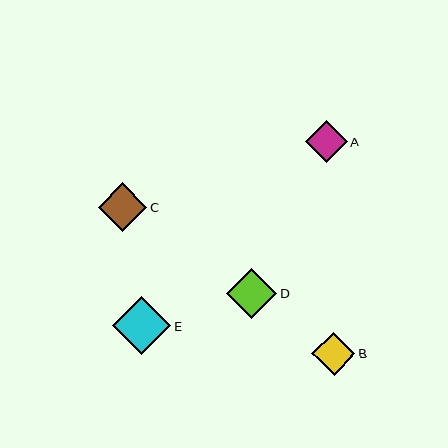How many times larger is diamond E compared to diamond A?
Diamond E is approximately 1.4 times the size of diamond A.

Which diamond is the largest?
Diamond E is the largest with a size of approximately 58 pixels.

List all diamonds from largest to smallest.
From largest to smallest: E, D, C, B, A.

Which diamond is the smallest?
Diamond A is the smallest with a size of approximately 41 pixels.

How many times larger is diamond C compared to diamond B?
Diamond C is approximately 1.1 times the size of diamond B.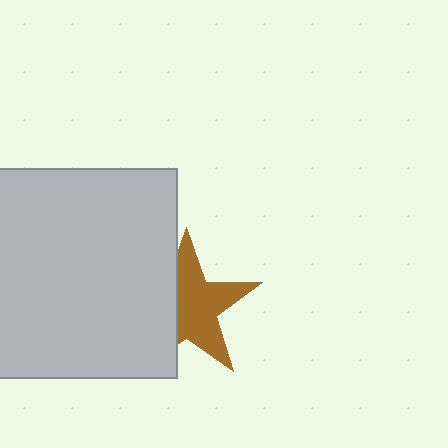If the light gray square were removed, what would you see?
You would see the complete brown star.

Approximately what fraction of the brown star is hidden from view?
Roughly 38% of the brown star is hidden behind the light gray square.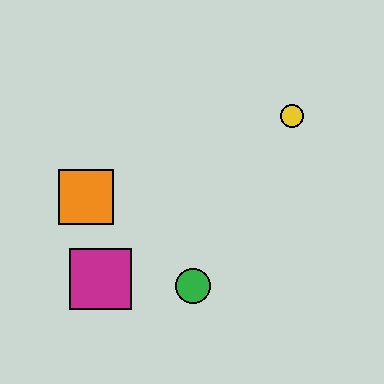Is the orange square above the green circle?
Yes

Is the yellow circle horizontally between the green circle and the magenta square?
No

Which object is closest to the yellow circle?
The green circle is closest to the yellow circle.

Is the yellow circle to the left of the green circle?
No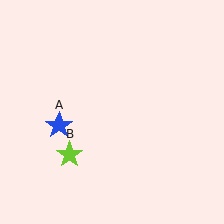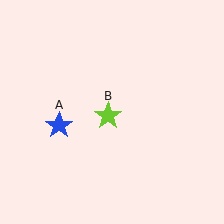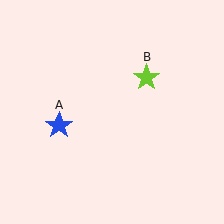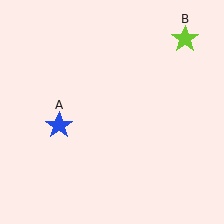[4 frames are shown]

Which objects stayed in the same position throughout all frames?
Blue star (object A) remained stationary.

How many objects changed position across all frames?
1 object changed position: lime star (object B).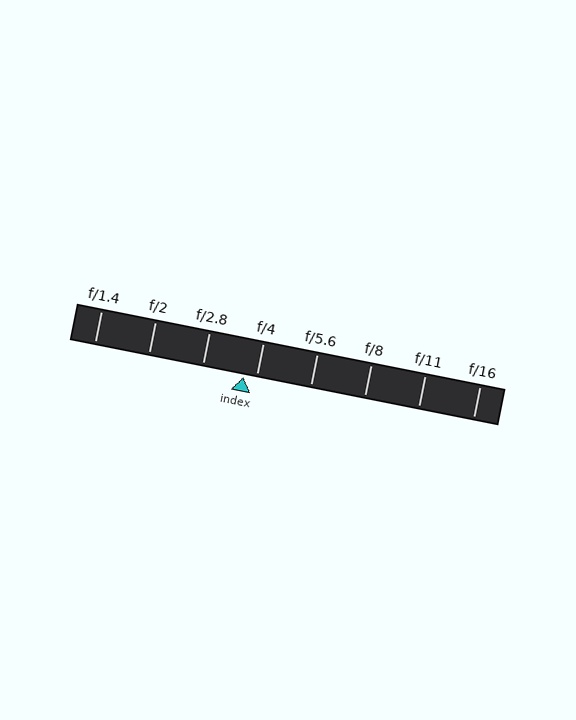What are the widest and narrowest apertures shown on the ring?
The widest aperture shown is f/1.4 and the narrowest is f/16.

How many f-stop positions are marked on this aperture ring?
There are 8 f-stop positions marked.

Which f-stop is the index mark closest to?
The index mark is closest to f/4.